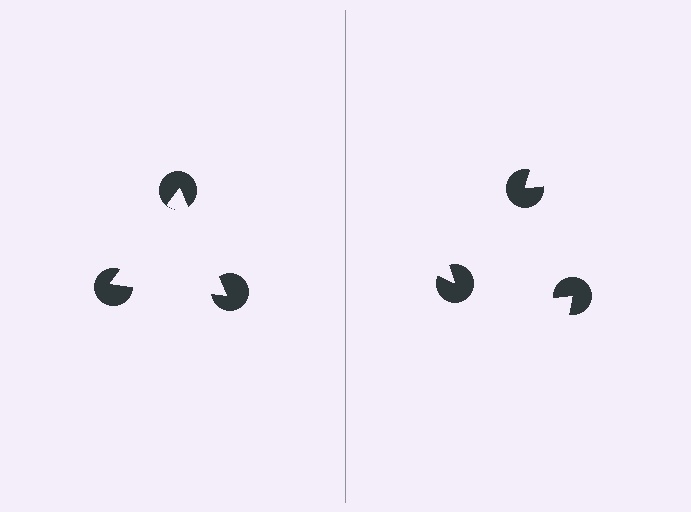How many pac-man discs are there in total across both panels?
6 — 3 on each side.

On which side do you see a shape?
An illusory triangle appears on the left side. On the right side the wedge cuts are rotated, so no coherent shape forms.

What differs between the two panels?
The pac-man discs are positioned identically on both sides; only the wedge orientations differ. On the left they align to a triangle; on the right they are misaligned.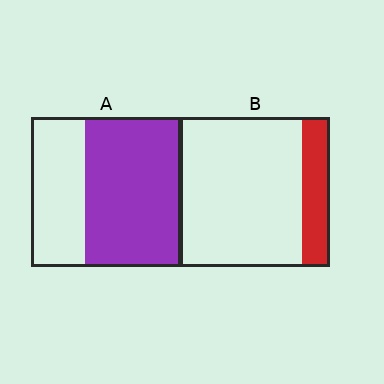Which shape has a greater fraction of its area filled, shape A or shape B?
Shape A.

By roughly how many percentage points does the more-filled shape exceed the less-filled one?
By roughly 45 percentage points (A over B).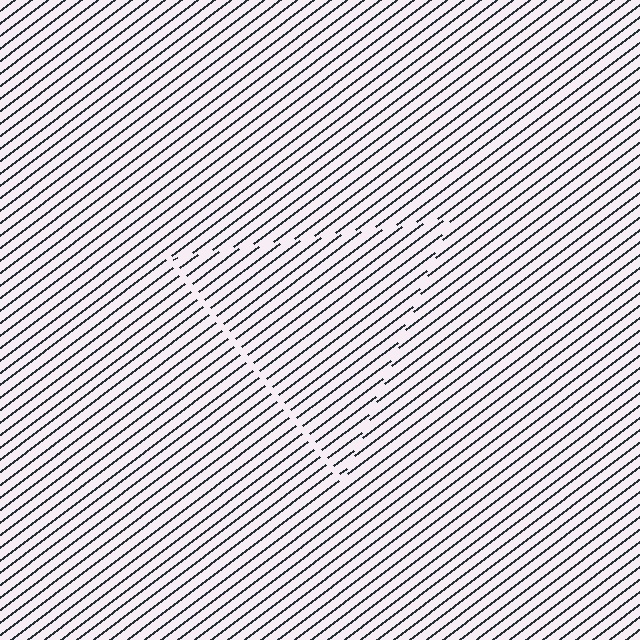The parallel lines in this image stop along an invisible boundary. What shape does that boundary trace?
An illusory triangle. The interior of the shape contains the same grating, shifted by half a period — the contour is defined by the phase discontinuity where line-ends from the inner and outer gratings abut.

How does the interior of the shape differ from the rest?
The interior of the shape contains the same grating, shifted by half a period — the contour is defined by the phase discontinuity where line-ends from the inner and outer gratings abut.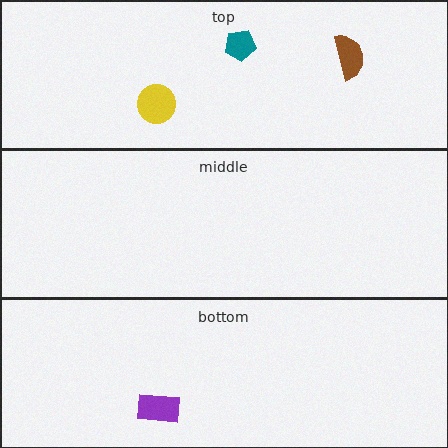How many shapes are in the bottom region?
1.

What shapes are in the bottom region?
The purple rectangle.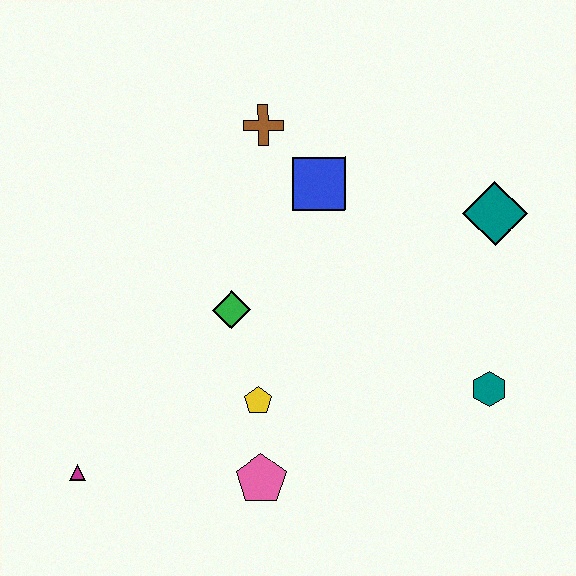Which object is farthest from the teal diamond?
The magenta triangle is farthest from the teal diamond.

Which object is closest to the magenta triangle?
The pink pentagon is closest to the magenta triangle.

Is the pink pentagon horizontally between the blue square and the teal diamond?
No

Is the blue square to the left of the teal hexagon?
Yes